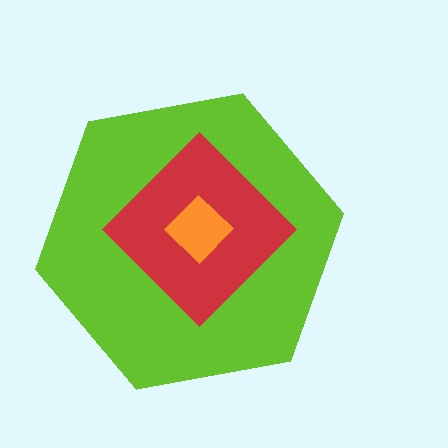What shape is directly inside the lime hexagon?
The red diamond.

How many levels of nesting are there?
3.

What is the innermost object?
The orange diamond.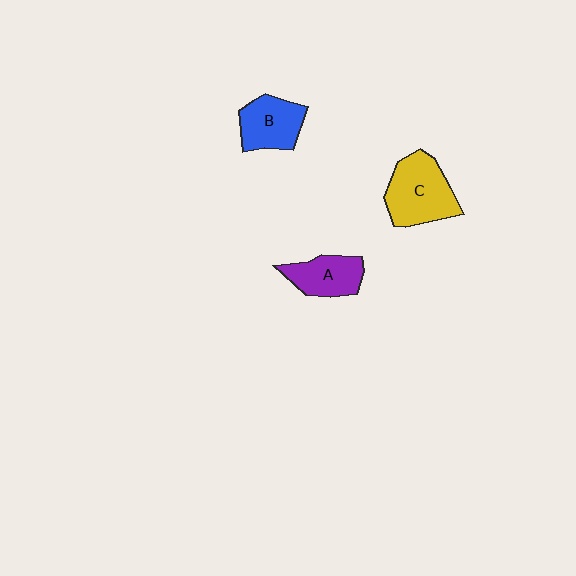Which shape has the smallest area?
Shape A (purple).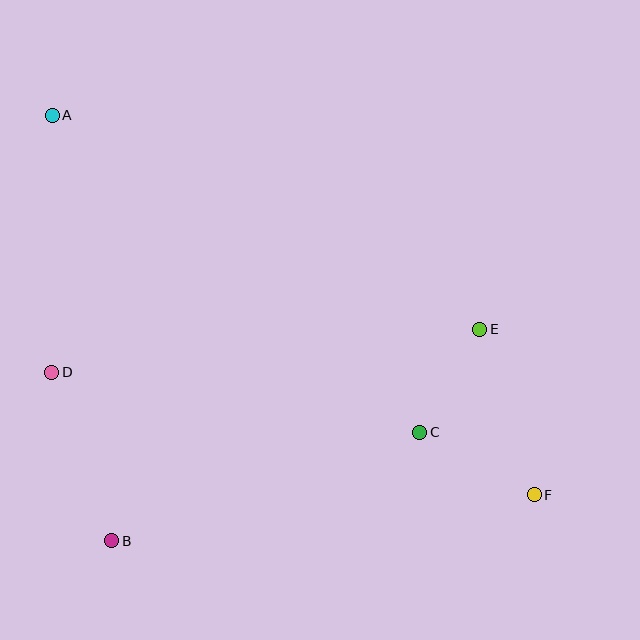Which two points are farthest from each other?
Points A and F are farthest from each other.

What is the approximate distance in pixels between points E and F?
The distance between E and F is approximately 174 pixels.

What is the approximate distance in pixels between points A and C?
The distance between A and C is approximately 485 pixels.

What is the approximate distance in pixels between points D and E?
The distance between D and E is approximately 430 pixels.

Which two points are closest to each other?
Points C and E are closest to each other.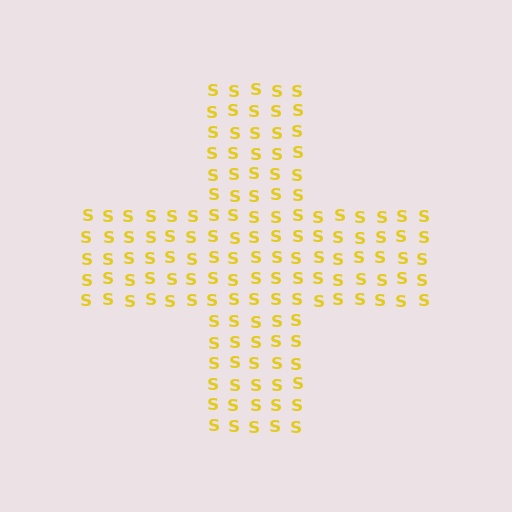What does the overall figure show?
The overall figure shows a cross.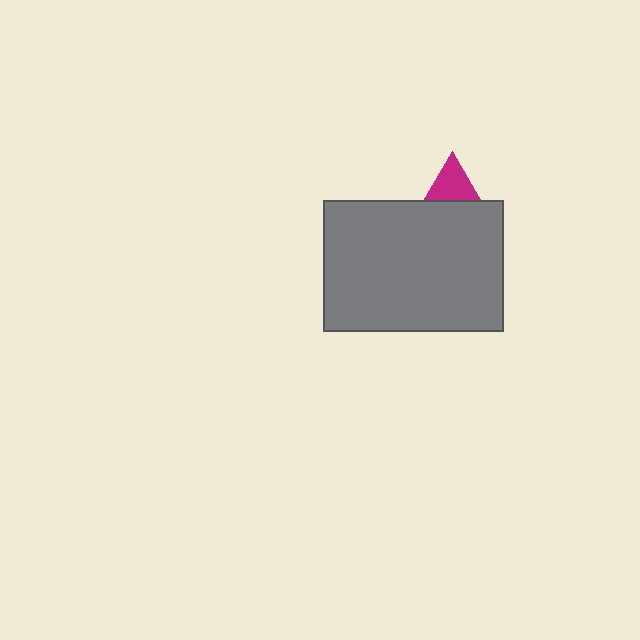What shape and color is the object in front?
The object in front is a gray rectangle.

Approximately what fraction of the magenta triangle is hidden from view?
Roughly 68% of the magenta triangle is hidden behind the gray rectangle.